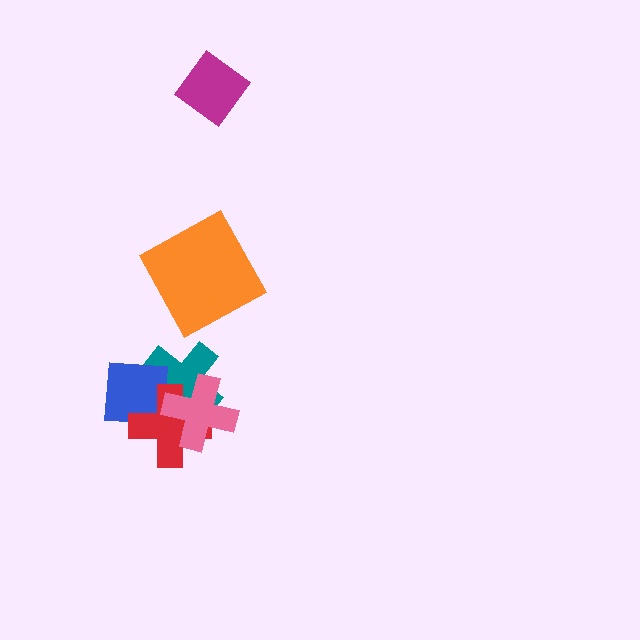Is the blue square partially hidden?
Yes, it is partially covered by another shape.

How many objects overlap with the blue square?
3 objects overlap with the blue square.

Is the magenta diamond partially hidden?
No, no other shape covers it.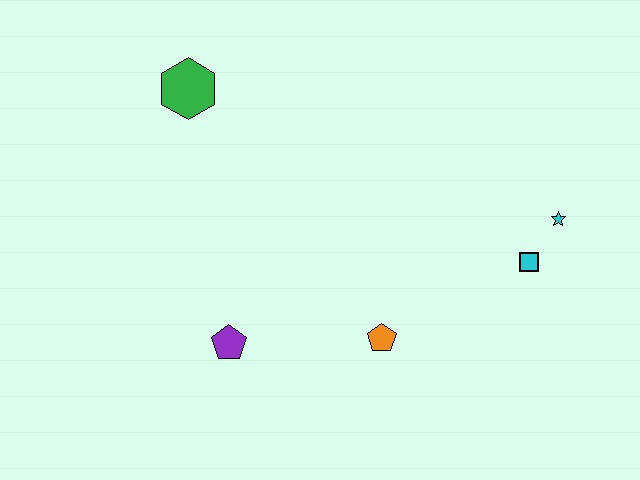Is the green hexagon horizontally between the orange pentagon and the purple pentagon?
No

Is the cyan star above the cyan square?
Yes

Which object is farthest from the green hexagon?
The cyan star is farthest from the green hexagon.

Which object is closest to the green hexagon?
The purple pentagon is closest to the green hexagon.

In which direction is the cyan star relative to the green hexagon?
The cyan star is to the right of the green hexagon.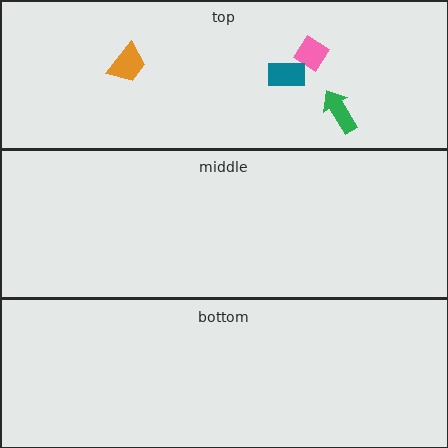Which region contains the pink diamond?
The top region.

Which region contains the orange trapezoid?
The top region.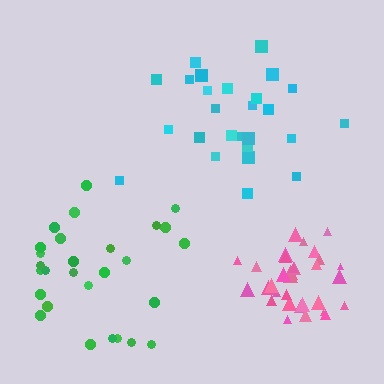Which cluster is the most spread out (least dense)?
Green.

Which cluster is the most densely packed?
Pink.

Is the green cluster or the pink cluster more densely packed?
Pink.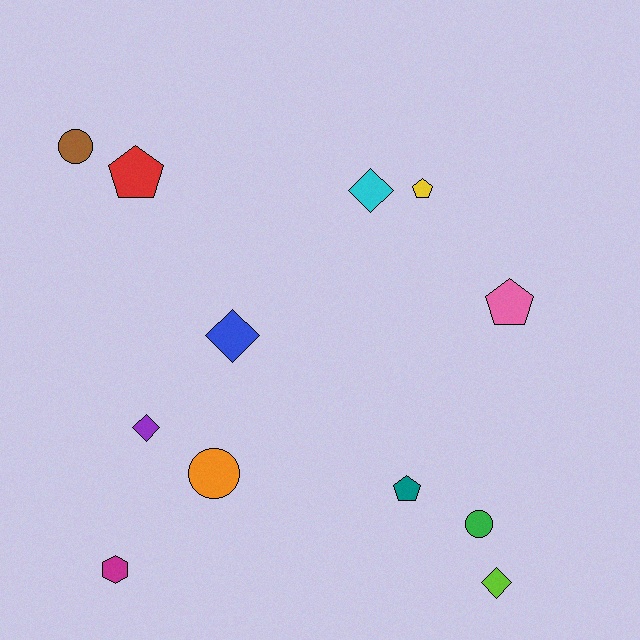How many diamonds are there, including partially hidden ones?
There are 4 diamonds.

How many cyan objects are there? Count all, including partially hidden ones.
There is 1 cyan object.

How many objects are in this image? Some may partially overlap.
There are 12 objects.